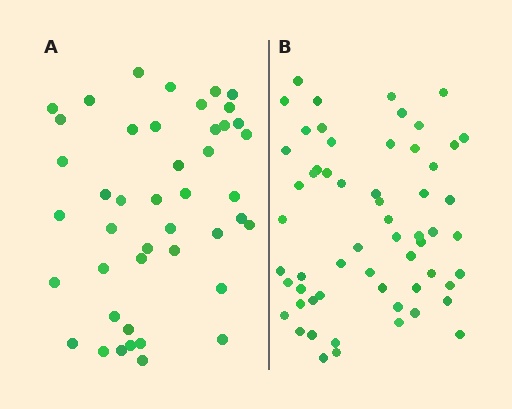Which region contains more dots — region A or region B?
Region B (the right region) has more dots.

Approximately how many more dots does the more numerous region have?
Region B has approximately 15 more dots than region A.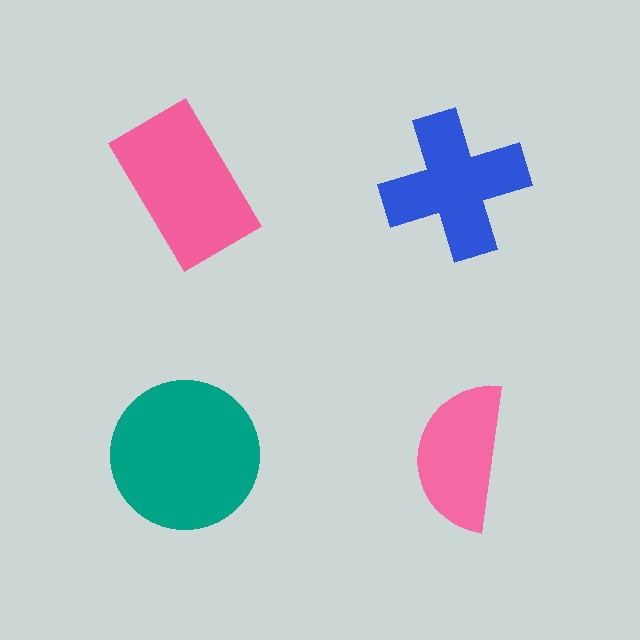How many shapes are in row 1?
2 shapes.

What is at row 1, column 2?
A blue cross.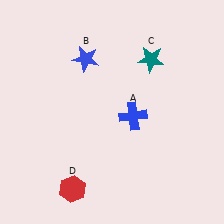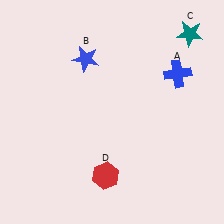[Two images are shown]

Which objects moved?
The objects that moved are: the blue cross (A), the teal star (C), the red hexagon (D).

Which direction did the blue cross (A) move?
The blue cross (A) moved right.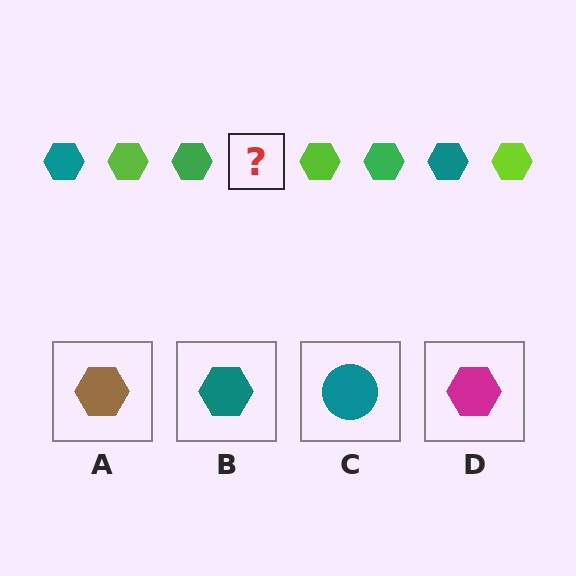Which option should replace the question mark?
Option B.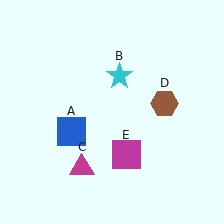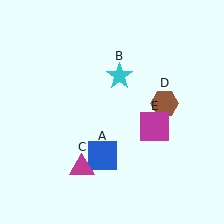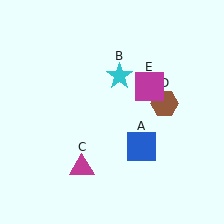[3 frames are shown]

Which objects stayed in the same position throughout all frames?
Cyan star (object B) and magenta triangle (object C) and brown hexagon (object D) remained stationary.